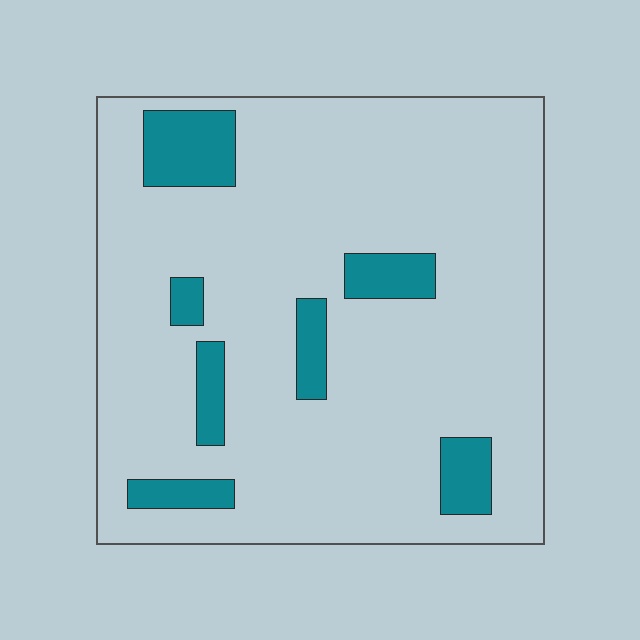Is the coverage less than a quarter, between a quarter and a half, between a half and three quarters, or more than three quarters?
Less than a quarter.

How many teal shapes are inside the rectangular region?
7.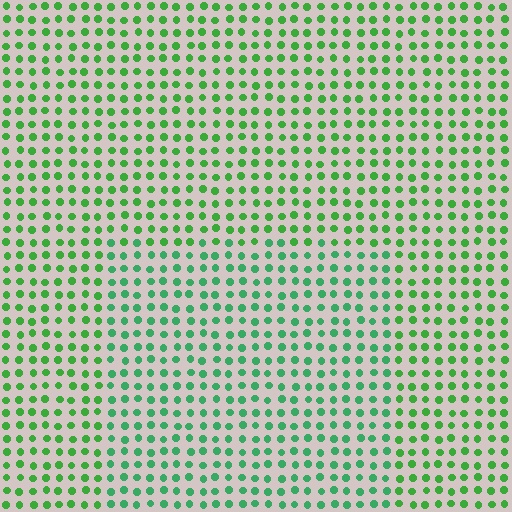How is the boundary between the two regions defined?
The boundary is defined purely by a slight shift in hue (about 23 degrees). Spacing, size, and orientation are identical on both sides.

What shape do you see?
I see a rectangle.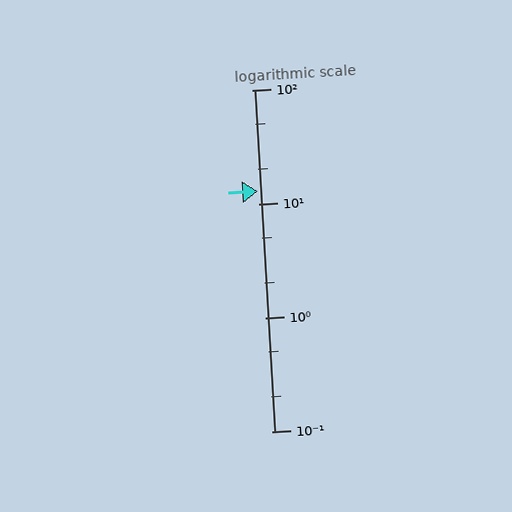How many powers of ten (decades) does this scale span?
The scale spans 3 decades, from 0.1 to 100.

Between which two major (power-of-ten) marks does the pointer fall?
The pointer is between 10 and 100.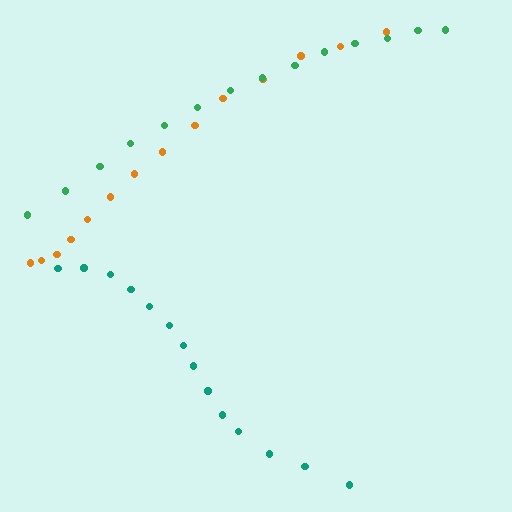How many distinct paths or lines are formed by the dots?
There are 3 distinct paths.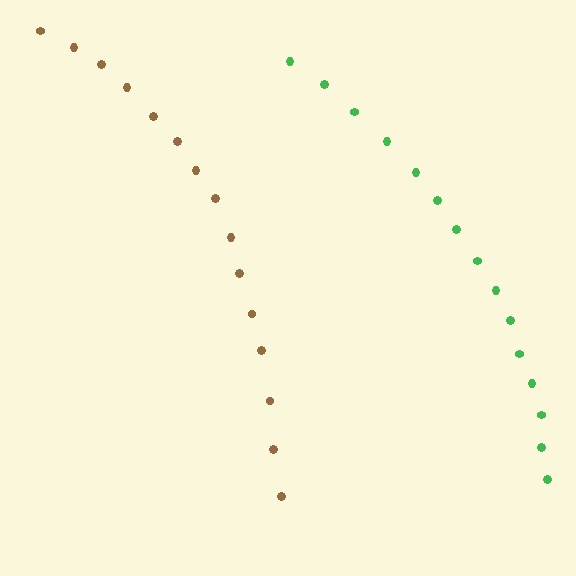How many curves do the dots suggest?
There are 2 distinct paths.